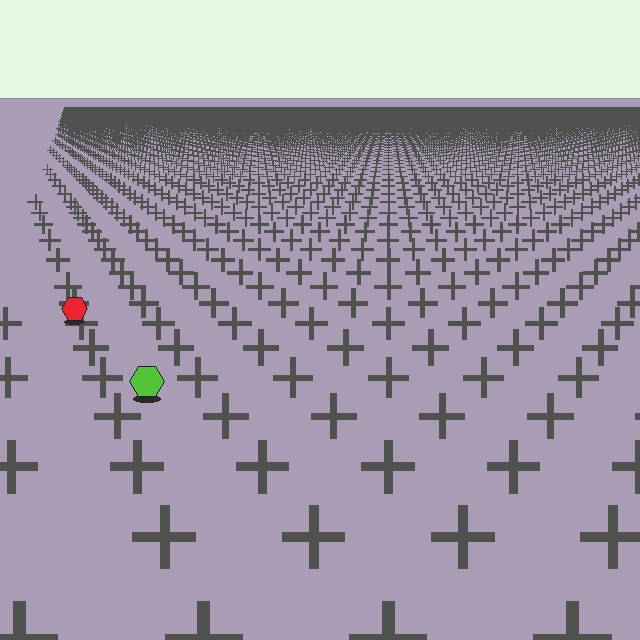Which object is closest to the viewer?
The lime hexagon is closest. The texture marks near it are larger and more spread out.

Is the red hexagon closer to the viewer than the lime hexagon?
No. The lime hexagon is closer — you can tell from the texture gradient: the ground texture is coarser near it.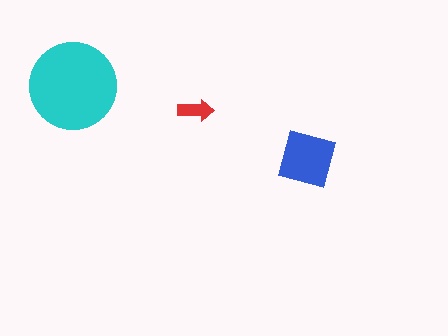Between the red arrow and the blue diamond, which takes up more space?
The blue diamond.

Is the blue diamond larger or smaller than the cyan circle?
Smaller.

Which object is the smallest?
The red arrow.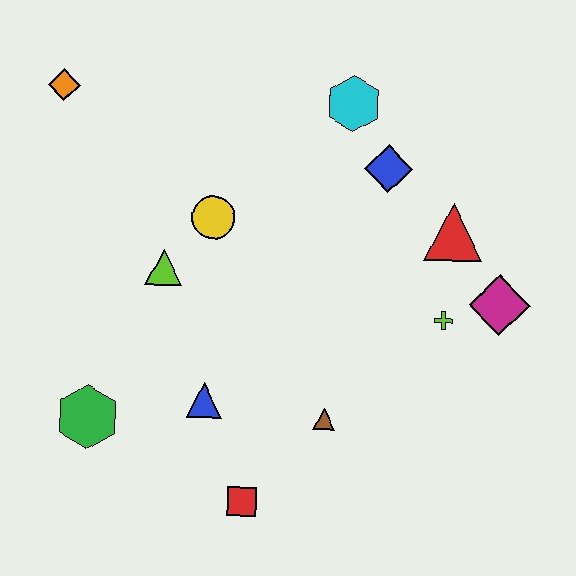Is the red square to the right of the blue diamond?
No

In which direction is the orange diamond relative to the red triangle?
The orange diamond is to the left of the red triangle.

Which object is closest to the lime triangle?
The yellow circle is closest to the lime triangle.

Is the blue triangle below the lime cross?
Yes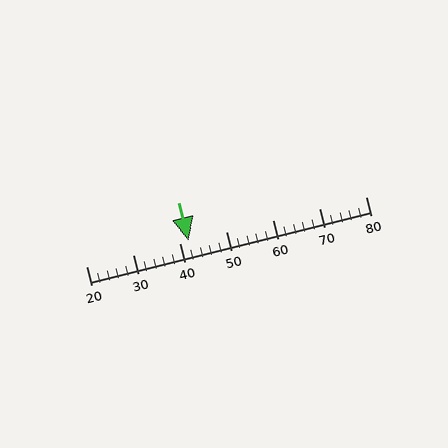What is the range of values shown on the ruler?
The ruler shows values from 20 to 80.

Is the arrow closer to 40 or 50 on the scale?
The arrow is closer to 40.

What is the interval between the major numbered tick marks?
The major tick marks are spaced 10 units apart.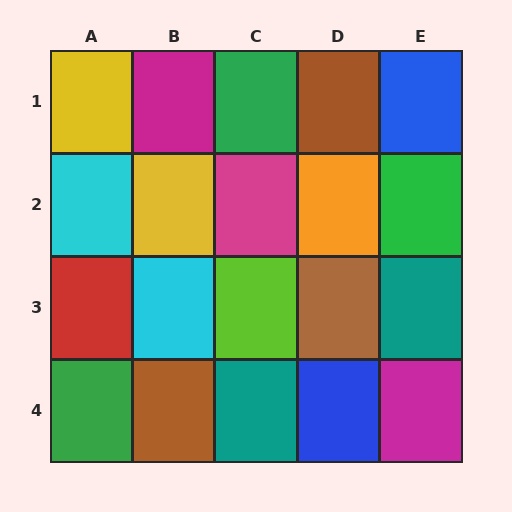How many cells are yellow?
2 cells are yellow.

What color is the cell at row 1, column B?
Magenta.